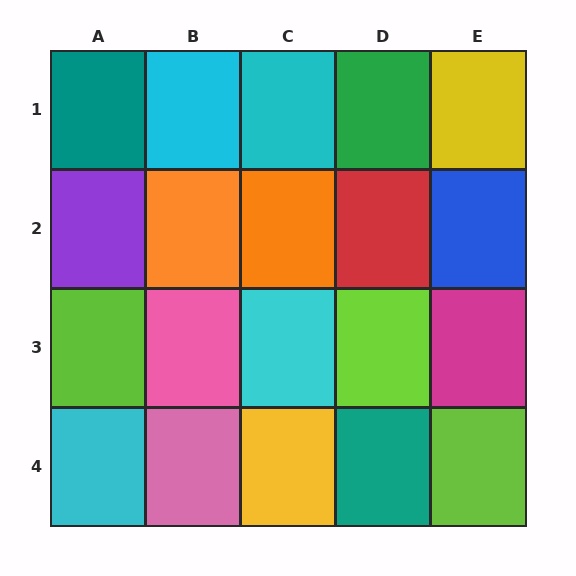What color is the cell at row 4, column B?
Pink.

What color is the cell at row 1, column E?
Yellow.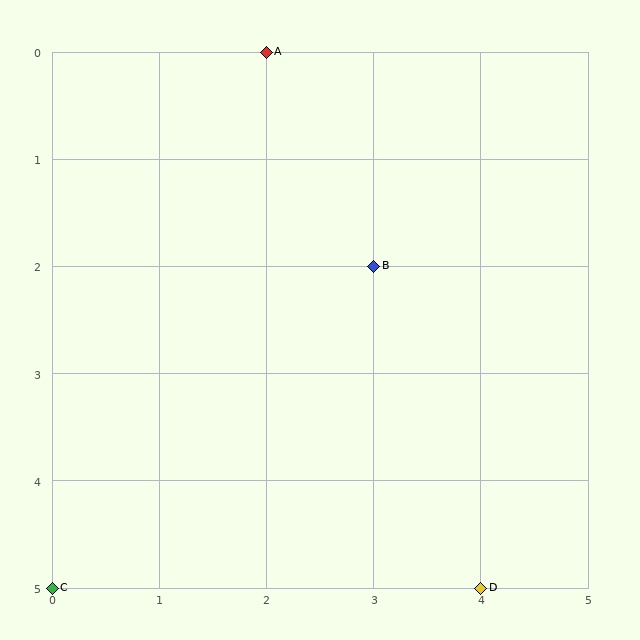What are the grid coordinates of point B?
Point B is at grid coordinates (3, 2).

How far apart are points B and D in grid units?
Points B and D are 1 column and 3 rows apart (about 3.2 grid units diagonally).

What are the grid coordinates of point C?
Point C is at grid coordinates (0, 5).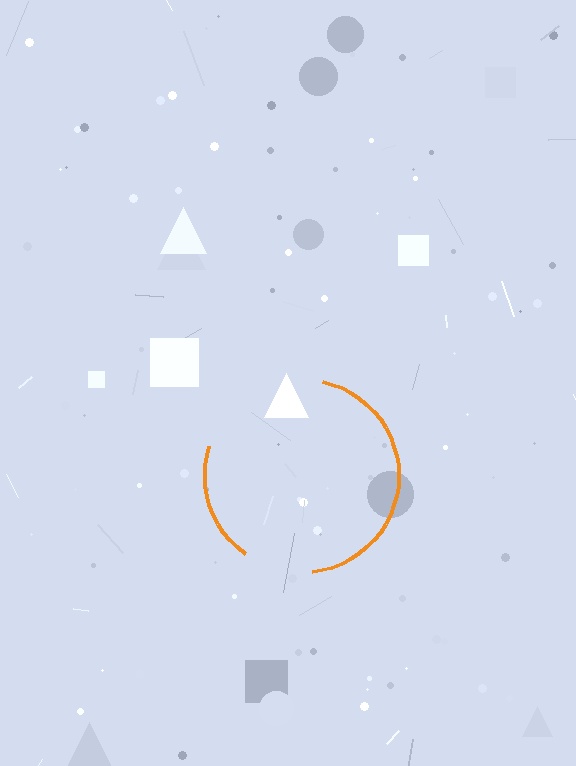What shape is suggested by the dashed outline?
The dashed outline suggests a circle.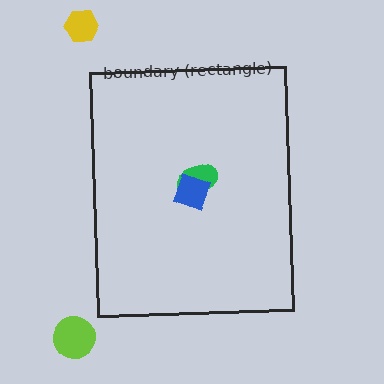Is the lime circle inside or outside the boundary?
Outside.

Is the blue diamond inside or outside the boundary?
Inside.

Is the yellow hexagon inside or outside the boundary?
Outside.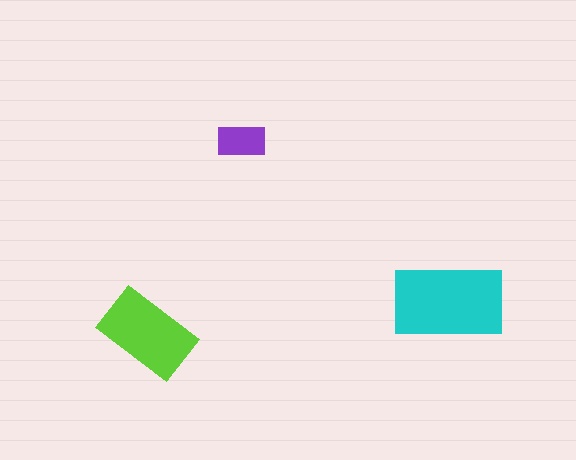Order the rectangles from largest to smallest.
the cyan one, the lime one, the purple one.